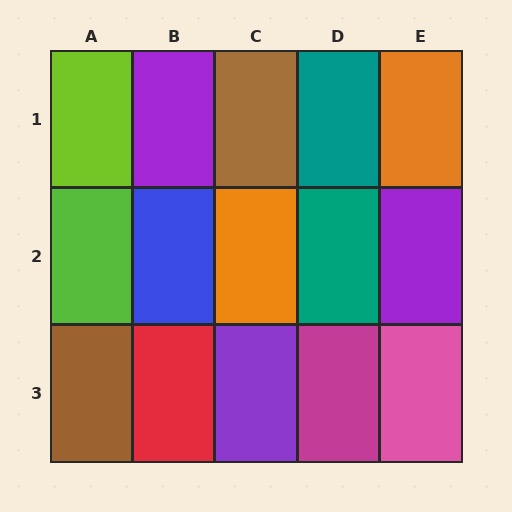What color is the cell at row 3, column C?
Purple.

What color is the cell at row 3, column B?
Red.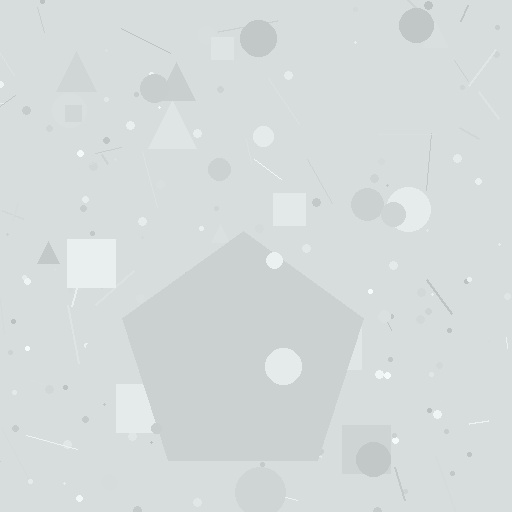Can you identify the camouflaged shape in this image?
The camouflaged shape is a pentagon.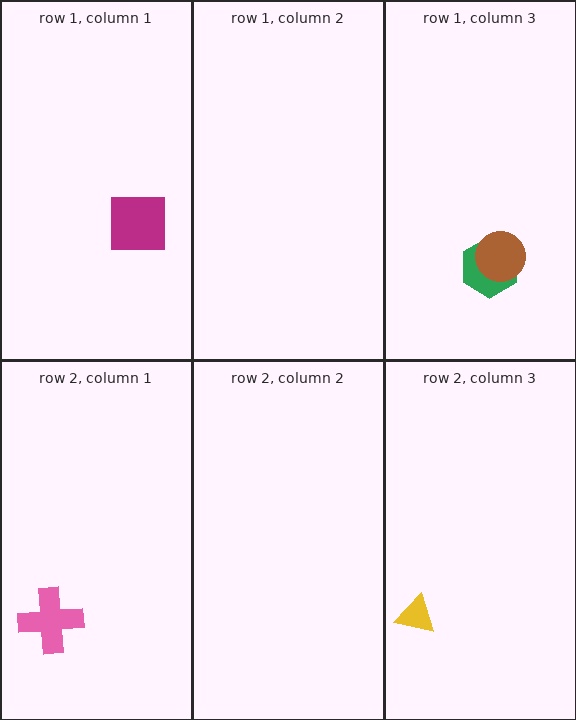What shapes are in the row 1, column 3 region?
The green hexagon, the brown circle.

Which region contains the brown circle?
The row 1, column 3 region.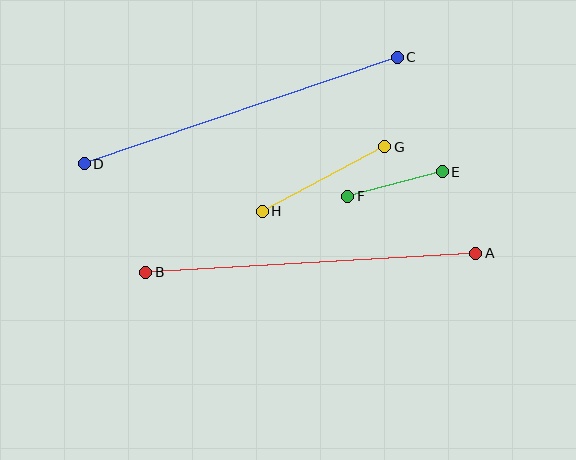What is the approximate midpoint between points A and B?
The midpoint is at approximately (311, 263) pixels.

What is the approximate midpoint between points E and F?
The midpoint is at approximately (395, 184) pixels.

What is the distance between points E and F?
The distance is approximately 98 pixels.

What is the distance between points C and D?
The distance is approximately 331 pixels.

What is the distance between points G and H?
The distance is approximately 138 pixels.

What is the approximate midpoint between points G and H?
The midpoint is at approximately (323, 179) pixels.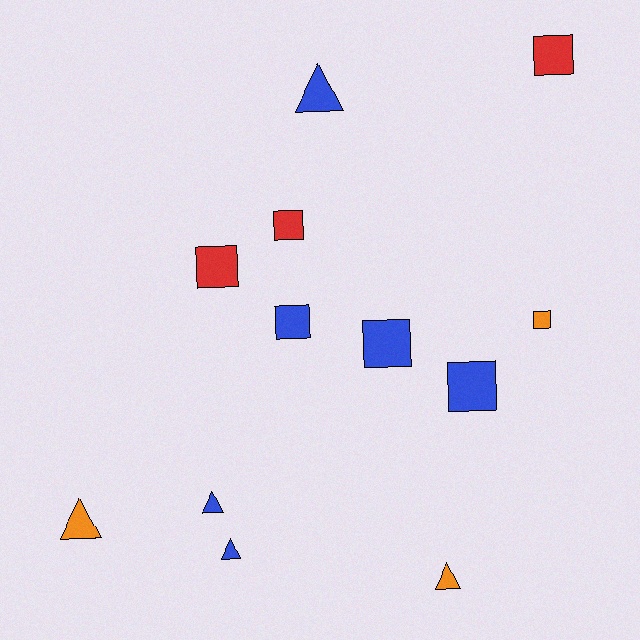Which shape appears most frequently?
Square, with 7 objects.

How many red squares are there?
There are 3 red squares.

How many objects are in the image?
There are 12 objects.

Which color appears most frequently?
Blue, with 6 objects.